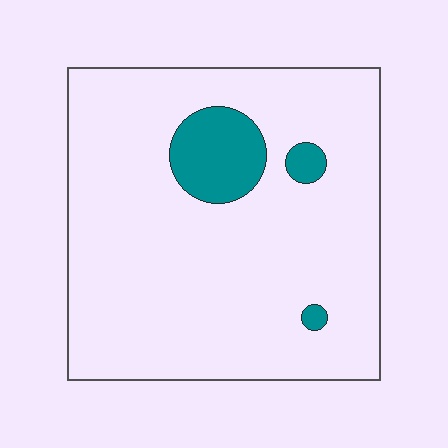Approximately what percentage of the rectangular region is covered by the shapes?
Approximately 10%.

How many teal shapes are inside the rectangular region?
3.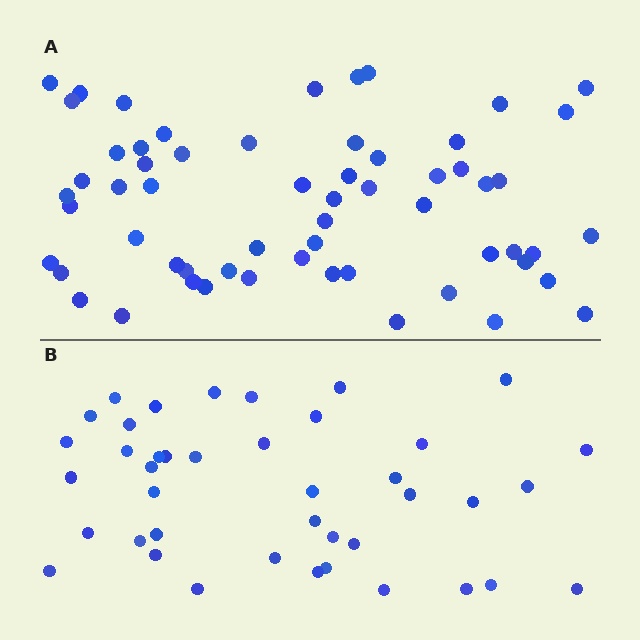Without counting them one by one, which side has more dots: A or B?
Region A (the top region) has more dots.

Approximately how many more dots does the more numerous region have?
Region A has approximately 20 more dots than region B.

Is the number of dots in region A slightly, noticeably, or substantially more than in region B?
Region A has substantially more. The ratio is roughly 1.5 to 1.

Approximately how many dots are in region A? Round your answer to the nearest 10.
About 60 dots.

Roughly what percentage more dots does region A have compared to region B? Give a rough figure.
About 45% more.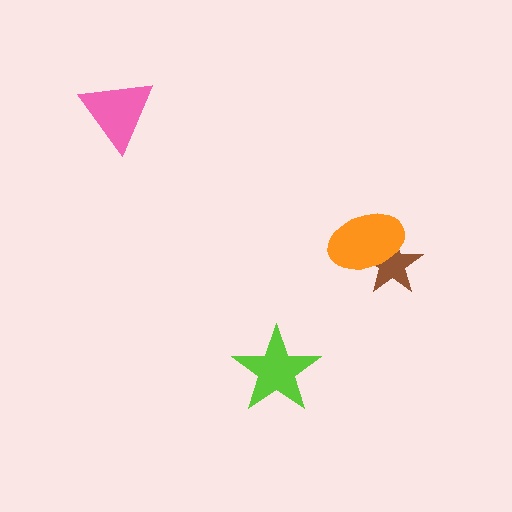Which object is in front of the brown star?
The orange ellipse is in front of the brown star.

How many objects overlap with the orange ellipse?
1 object overlaps with the orange ellipse.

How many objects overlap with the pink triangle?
0 objects overlap with the pink triangle.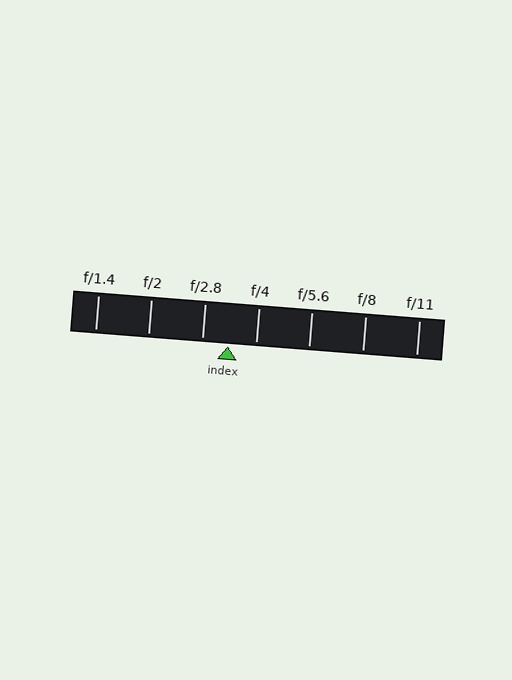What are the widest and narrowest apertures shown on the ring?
The widest aperture shown is f/1.4 and the narrowest is f/11.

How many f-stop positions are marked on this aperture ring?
There are 7 f-stop positions marked.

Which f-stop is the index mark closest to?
The index mark is closest to f/2.8.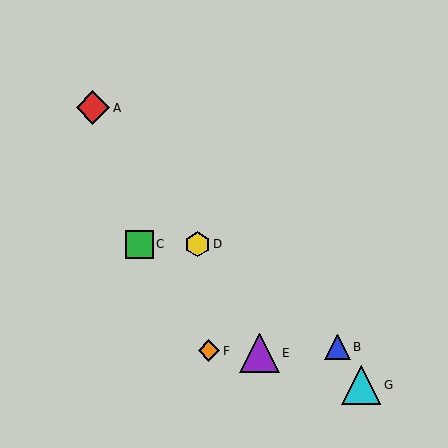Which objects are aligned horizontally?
Objects C, D are aligned horizontally.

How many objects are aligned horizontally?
2 objects (C, D) are aligned horizontally.